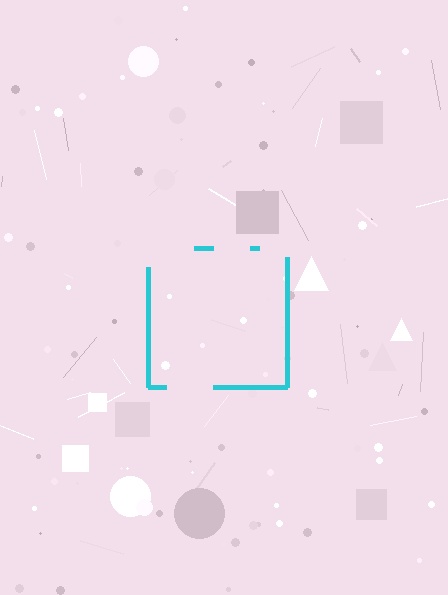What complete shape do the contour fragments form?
The contour fragments form a square.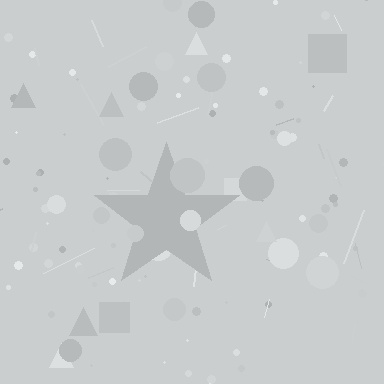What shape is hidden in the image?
A star is hidden in the image.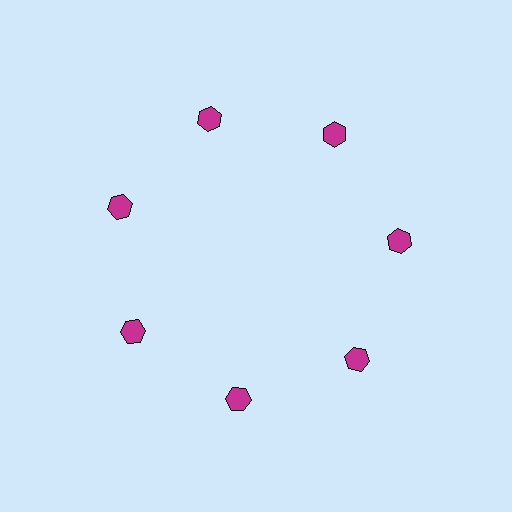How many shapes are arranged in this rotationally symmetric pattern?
There are 7 shapes, arranged in 7 groups of 1.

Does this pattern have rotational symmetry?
Yes, this pattern has 7-fold rotational symmetry. It looks the same after rotating 51 degrees around the center.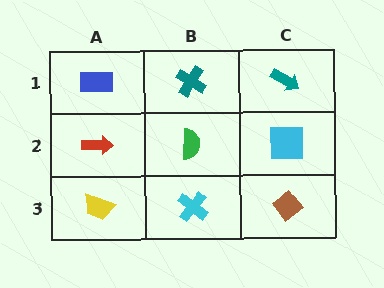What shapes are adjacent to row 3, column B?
A green semicircle (row 2, column B), a yellow trapezoid (row 3, column A), a brown diamond (row 3, column C).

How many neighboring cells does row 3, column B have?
3.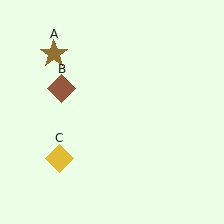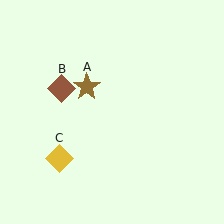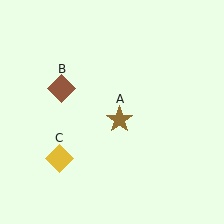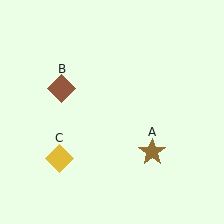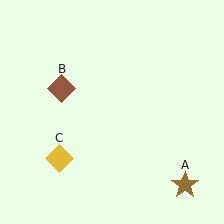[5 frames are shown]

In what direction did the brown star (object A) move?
The brown star (object A) moved down and to the right.